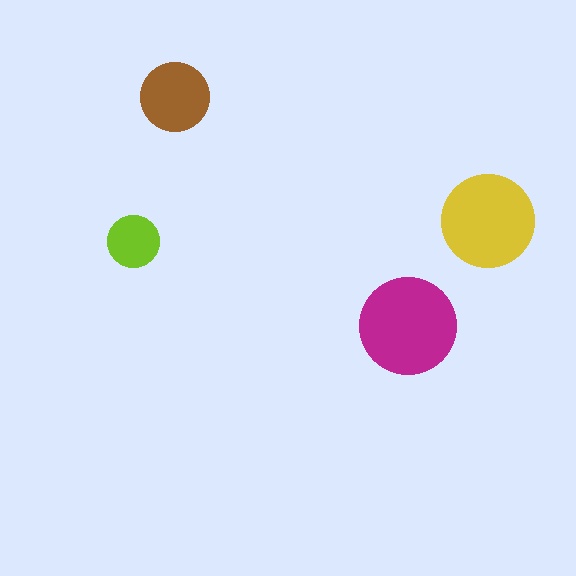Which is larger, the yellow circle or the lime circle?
The yellow one.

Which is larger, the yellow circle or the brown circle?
The yellow one.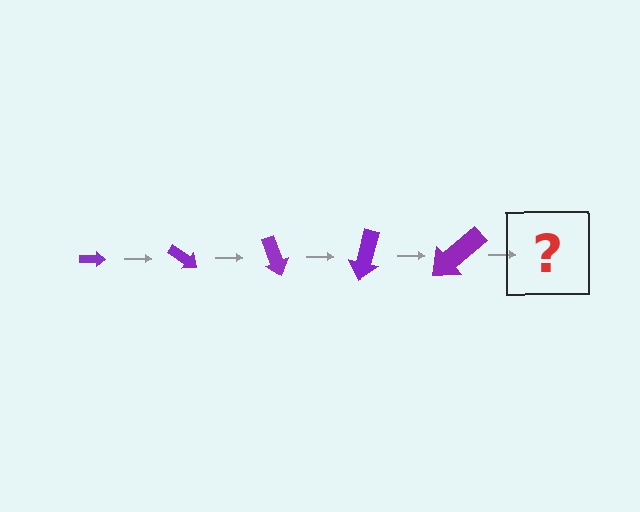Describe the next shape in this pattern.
It should be an arrow, larger than the previous one and rotated 175 degrees from the start.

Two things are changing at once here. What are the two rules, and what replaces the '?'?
The two rules are that the arrow grows larger each step and it rotates 35 degrees each step. The '?' should be an arrow, larger than the previous one and rotated 175 degrees from the start.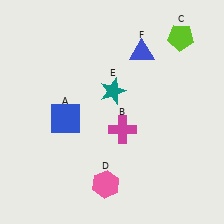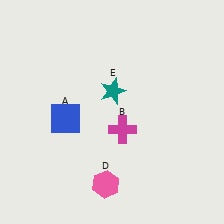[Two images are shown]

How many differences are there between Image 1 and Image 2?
There are 2 differences between the two images.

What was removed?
The blue triangle (F), the lime pentagon (C) were removed in Image 2.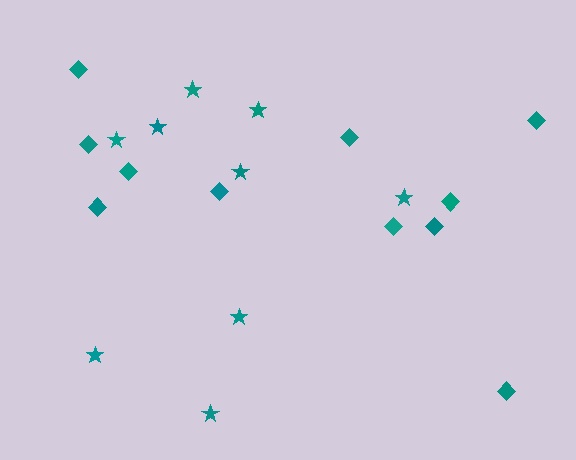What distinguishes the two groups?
There are 2 groups: one group of stars (9) and one group of diamonds (11).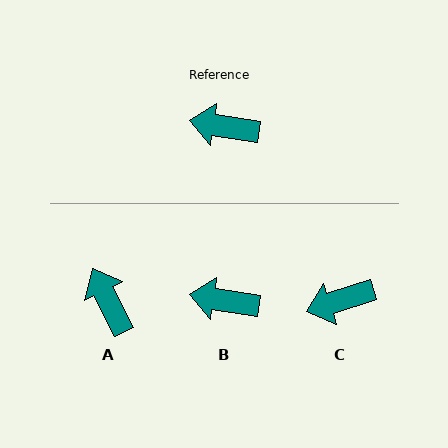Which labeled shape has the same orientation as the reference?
B.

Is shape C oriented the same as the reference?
No, it is off by about 27 degrees.